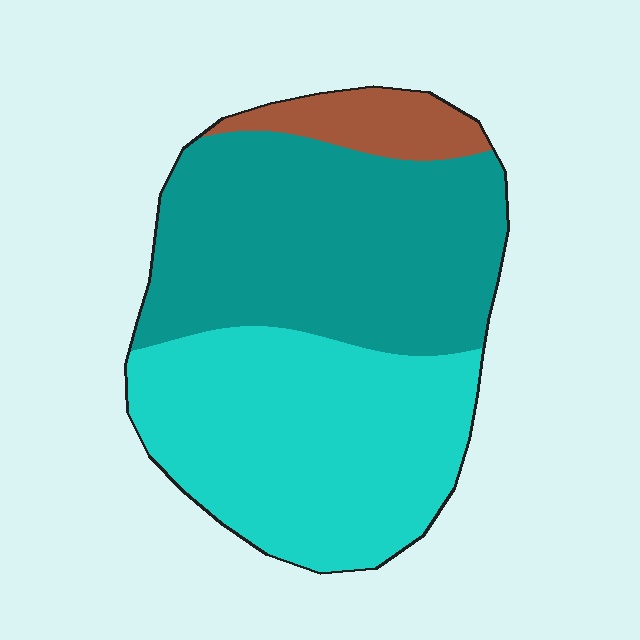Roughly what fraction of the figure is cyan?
Cyan takes up between a quarter and a half of the figure.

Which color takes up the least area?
Brown, at roughly 10%.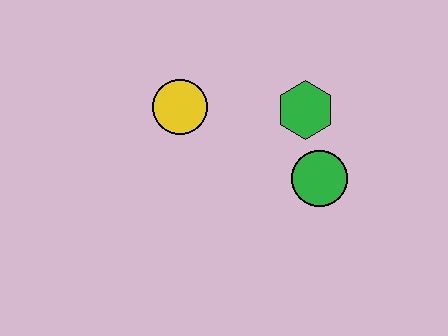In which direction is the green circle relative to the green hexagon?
The green circle is below the green hexagon.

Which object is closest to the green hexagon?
The green circle is closest to the green hexagon.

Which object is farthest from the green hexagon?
The yellow circle is farthest from the green hexagon.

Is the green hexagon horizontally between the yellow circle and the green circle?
Yes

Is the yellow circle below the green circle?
No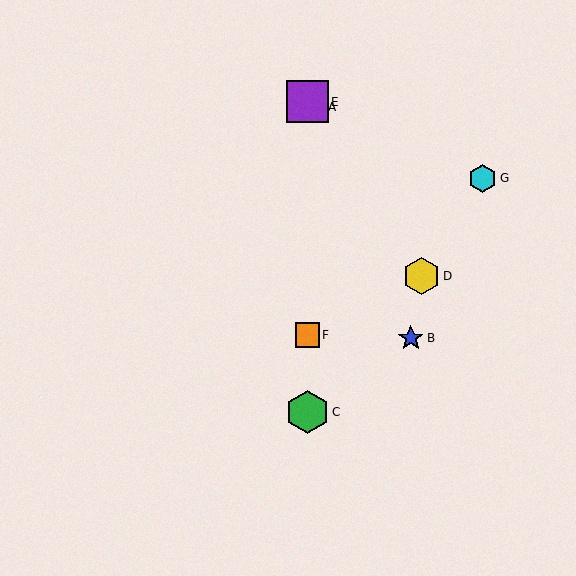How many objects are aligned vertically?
4 objects (A, C, E, F) are aligned vertically.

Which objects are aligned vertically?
Objects A, C, E, F are aligned vertically.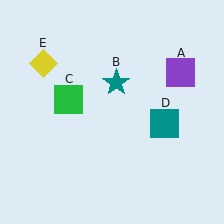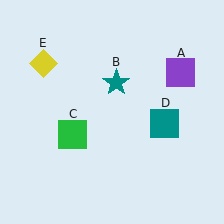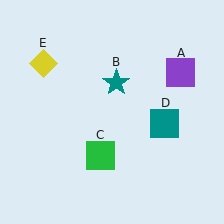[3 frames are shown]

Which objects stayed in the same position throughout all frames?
Purple square (object A) and teal star (object B) and teal square (object D) and yellow diamond (object E) remained stationary.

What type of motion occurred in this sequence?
The green square (object C) rotated counterclockwise around the center of the scene.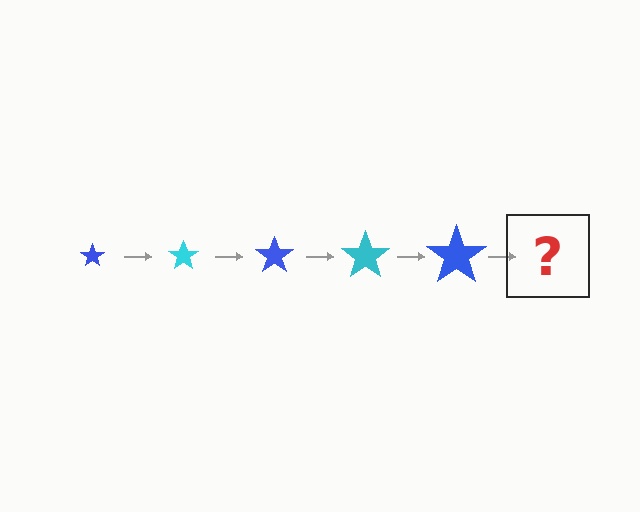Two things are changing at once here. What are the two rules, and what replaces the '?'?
The two rules are that the star grows larger each step and the color cycles through blue and cyan. The '?' should be a cyan star, larger than the previous one.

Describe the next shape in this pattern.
It should be a cyan star, larger than the previous one.